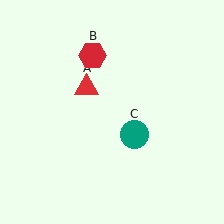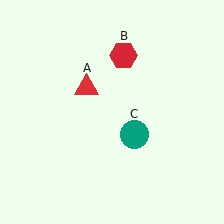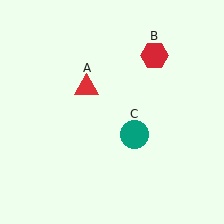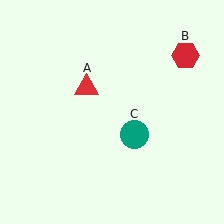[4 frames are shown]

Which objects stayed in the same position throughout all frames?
Red triangle (object A) and teal circle (object C) remained stationary.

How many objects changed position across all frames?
1 object changed position: red hexagon (object B).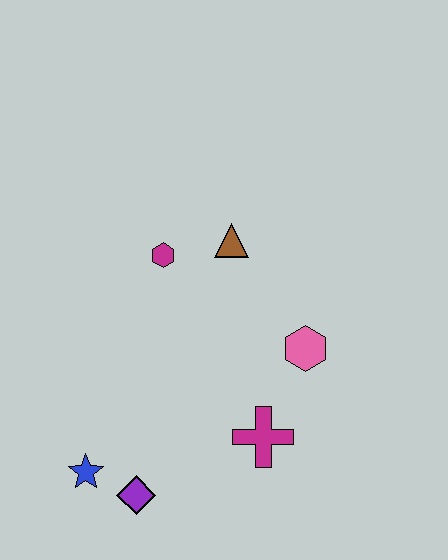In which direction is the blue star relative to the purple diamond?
The blue star is to the left of the purple diamond.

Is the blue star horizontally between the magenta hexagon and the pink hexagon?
No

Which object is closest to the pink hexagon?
The magenta cross is closest to the pink hexagon.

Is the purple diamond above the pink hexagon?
No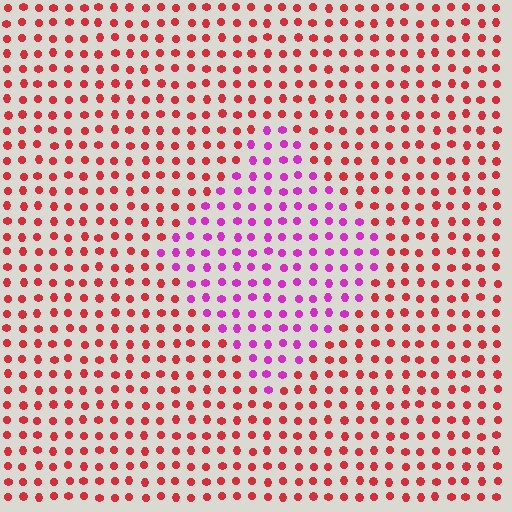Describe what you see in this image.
The image is filled with small red elements in a uniform arrangement. A diamond-shaped region is visible where the elements are tinted to a slightly different hue, forming a subtle color boundary.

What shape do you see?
I see a diamond.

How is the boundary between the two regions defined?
The boundary is defined purely by a slight shift in hue (about 49 degrees). Spacing, size, and orientation are identical on both sides.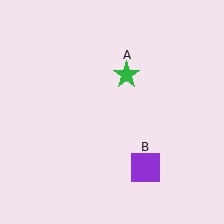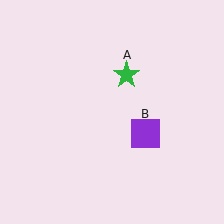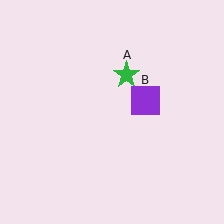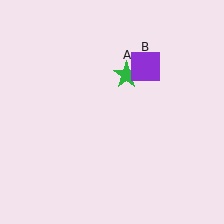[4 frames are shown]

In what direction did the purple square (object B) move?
The purple square (object B) moved up.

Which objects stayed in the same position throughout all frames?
Green star (object A) remained stationary.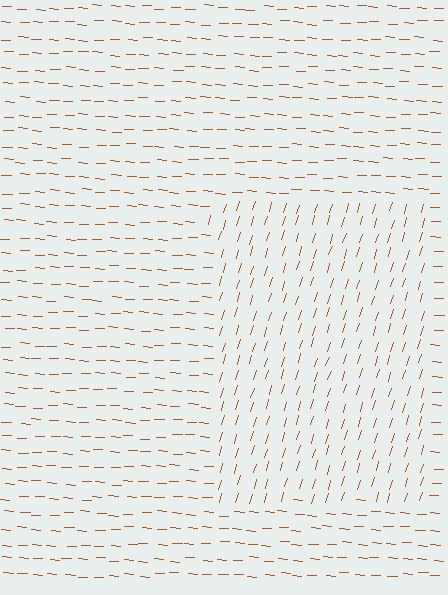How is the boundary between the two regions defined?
The boundary is defined purely by a change in line orientation (approximately 76 degrees difference). All lines are the same color and thickness.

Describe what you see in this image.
The image is filled with small brown line segments. A rectangle region in the image has lines oriented differently from the surrounding lines, creating a visible texture boundary.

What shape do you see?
I see a rectangle.